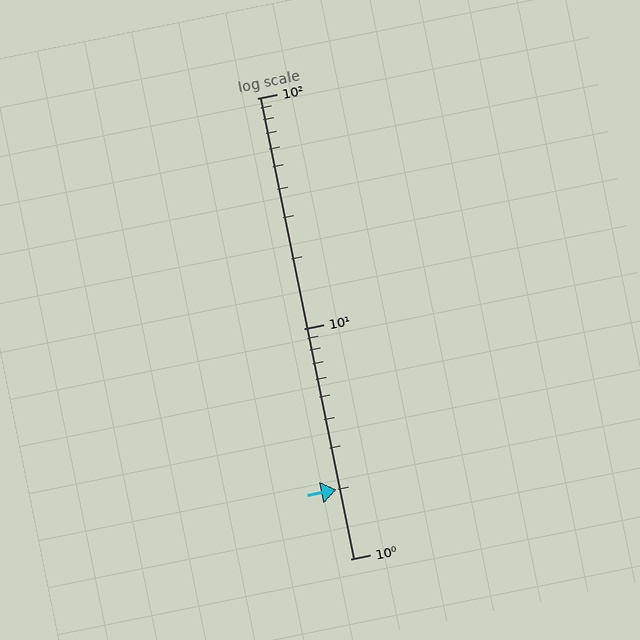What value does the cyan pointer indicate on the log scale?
The pointer indicates approximately 2.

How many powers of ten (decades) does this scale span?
The scale spans 2 decades, from 1 to 100.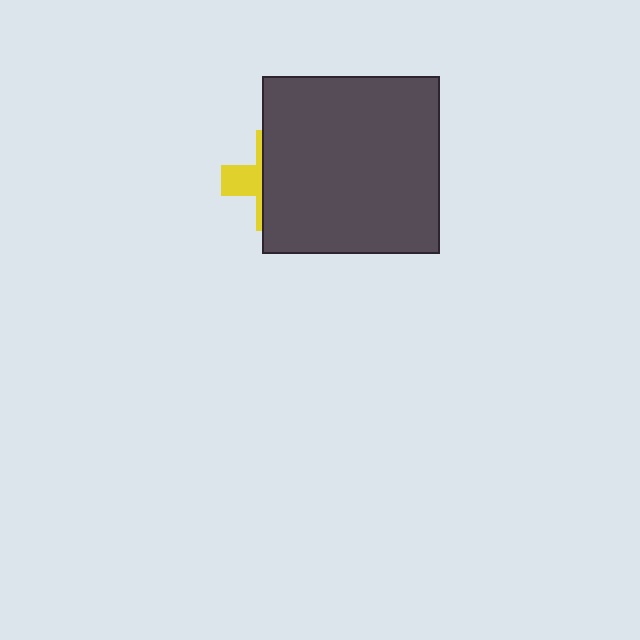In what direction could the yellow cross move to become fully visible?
The yellow cross could move left. That would shift it out from behind the dark gray square entirely.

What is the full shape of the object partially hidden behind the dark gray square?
The partially hidden object is a yellow cross.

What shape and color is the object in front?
The object in front is a dark gray square.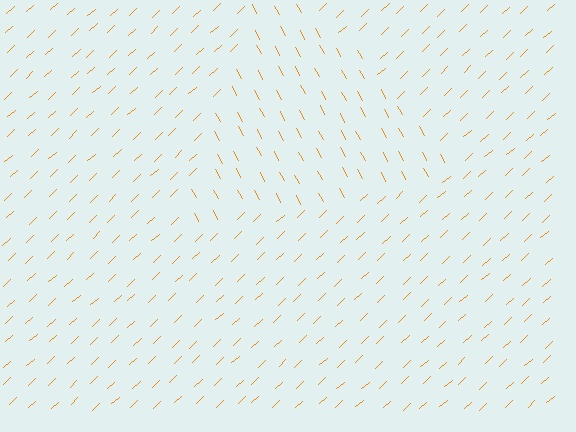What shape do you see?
I see a triangle.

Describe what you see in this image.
The image is filled with small orange line segments. A triangle region in the image has lines oriented differently from the surrounding lines, creating a visible texture boundary.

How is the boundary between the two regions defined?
The boundary is defined purely by a change in line orientation (approximately 75 degrees difference). All lines are the same color and thickness.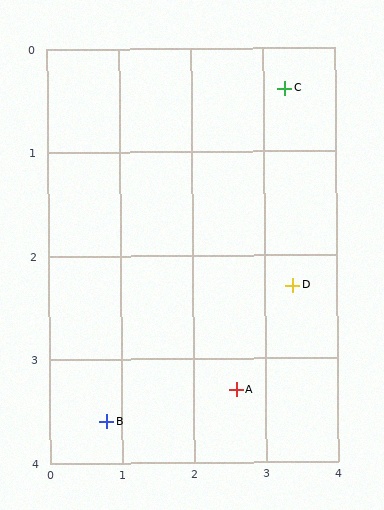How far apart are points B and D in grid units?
Points B and D are about 2.9 grid units apart.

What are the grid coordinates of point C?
Point C is at approximately (3.3, 0.4).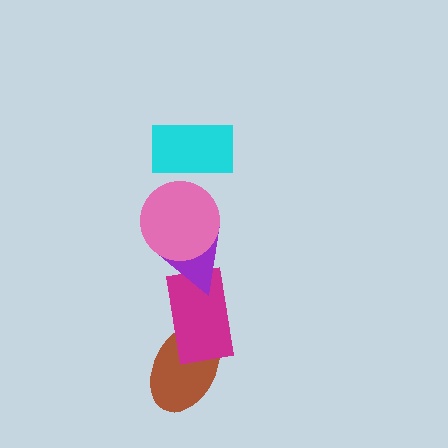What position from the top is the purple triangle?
The purple triangle is 3rd from the top.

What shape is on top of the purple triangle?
The pink circle is on top of the purple triangle.